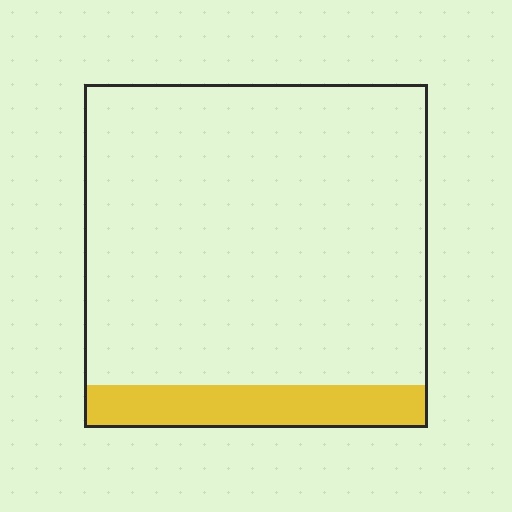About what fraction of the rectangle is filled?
About one eighth (1/8).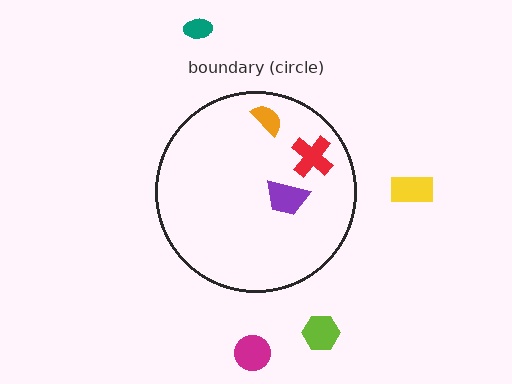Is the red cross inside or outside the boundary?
Inside.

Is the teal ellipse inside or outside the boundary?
Outside.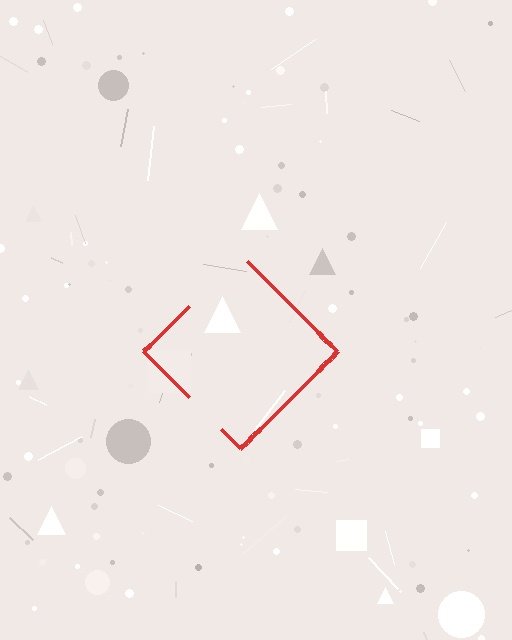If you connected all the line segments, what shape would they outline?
They would outline a diamond.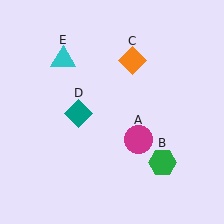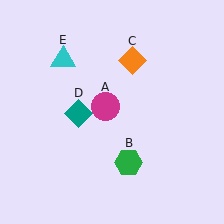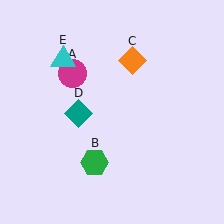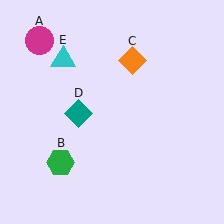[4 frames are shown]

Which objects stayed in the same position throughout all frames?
Orange diamond (object C) and teal diamond (object D) and cyan triangle (object E) remained stationary.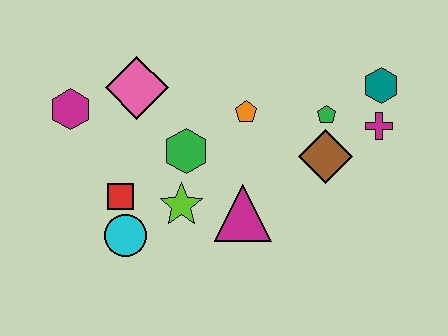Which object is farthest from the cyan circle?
The teal hexagon is farthest from the cyan circle.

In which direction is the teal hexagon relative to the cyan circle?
The teal hexagon is to the right of the cyan circle.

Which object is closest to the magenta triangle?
The lime star is closest to the magenta triangle.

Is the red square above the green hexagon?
No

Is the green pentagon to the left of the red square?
No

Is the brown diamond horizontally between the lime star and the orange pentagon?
No